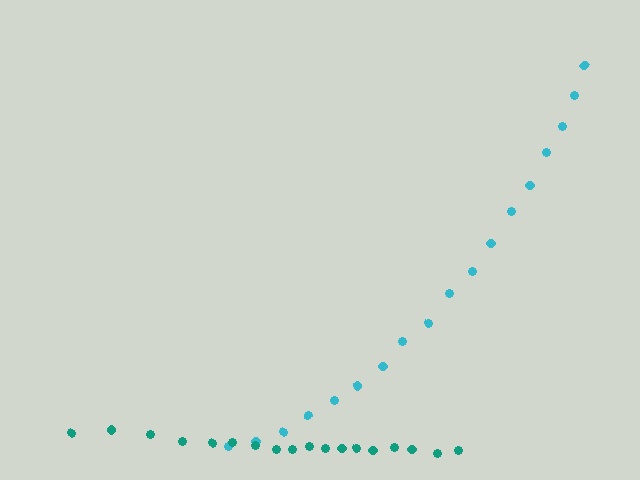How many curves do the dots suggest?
There are 2 distinct paths.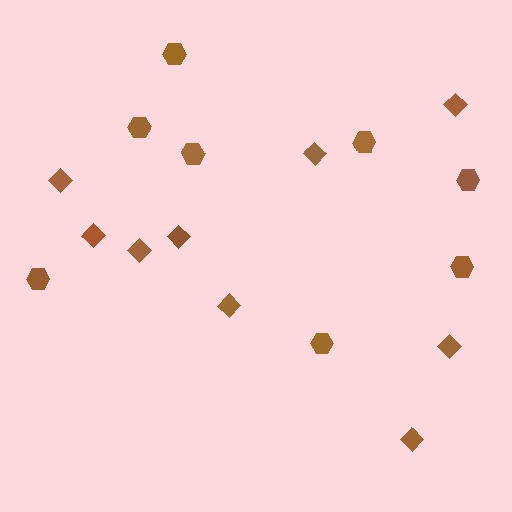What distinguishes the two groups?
There are 2 groups: one group of diamonds (9) and one group of hexagons (8).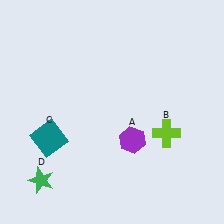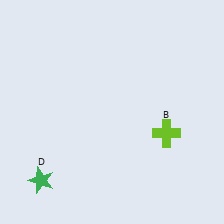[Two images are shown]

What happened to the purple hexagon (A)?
The purple hexagon (A) was removed in Image 2. It was in the bottom-right area of Image 1.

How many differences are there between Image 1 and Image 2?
There are 2 differences between the two images.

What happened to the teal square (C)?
The teal square (C) was removed in Image 2. It was in the bottom-left area of Image 1.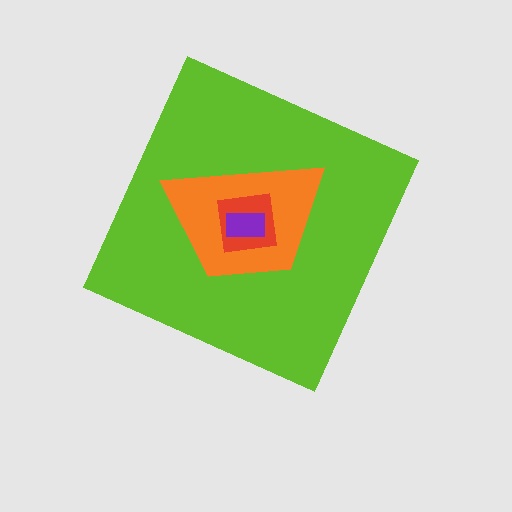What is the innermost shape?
The purple rectangle.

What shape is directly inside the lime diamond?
The orange trapezoid.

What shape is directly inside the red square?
The purple rectangle.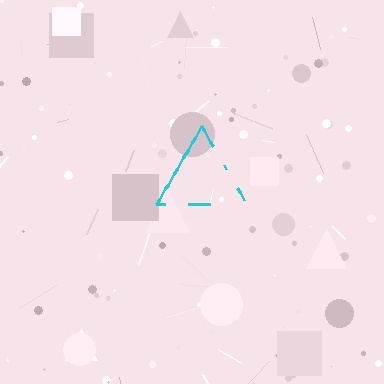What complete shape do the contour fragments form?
The contour fragments form a triangle.